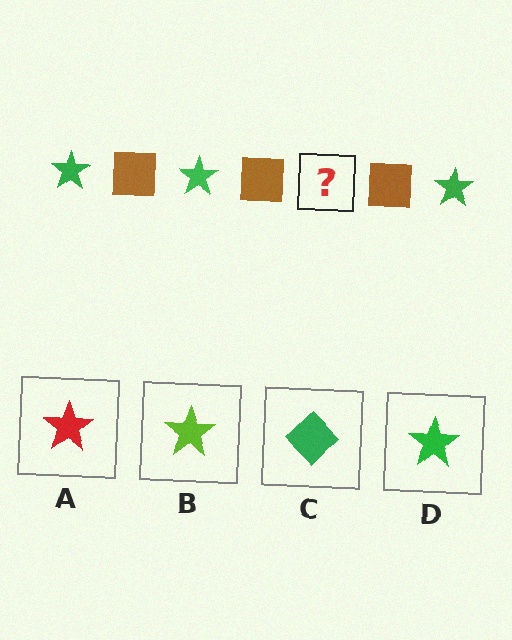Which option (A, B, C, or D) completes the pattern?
D.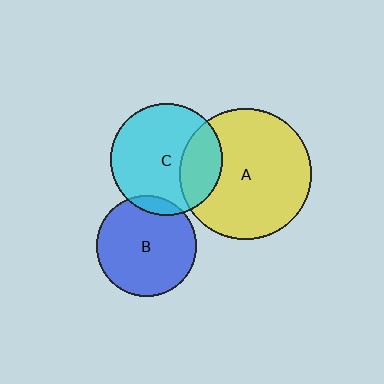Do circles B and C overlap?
Yes.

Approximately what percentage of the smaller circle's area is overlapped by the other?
Approximately 10%.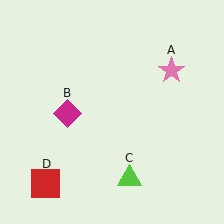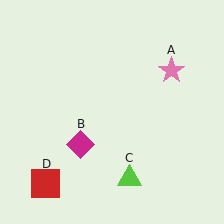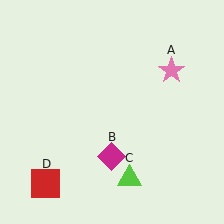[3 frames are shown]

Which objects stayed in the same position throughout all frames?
Pink star (object A) and lime triangle (object C) and red square (object D) remained stationary.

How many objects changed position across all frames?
1 object changed position: magenta diamond (object B).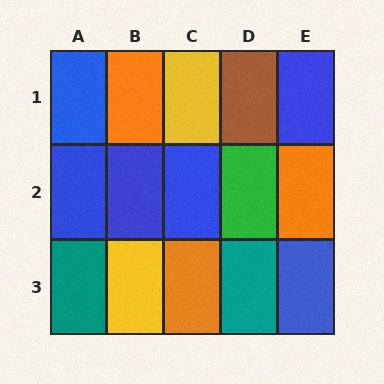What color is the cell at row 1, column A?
Blue.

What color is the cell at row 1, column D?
Brown.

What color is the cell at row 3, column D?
Teal.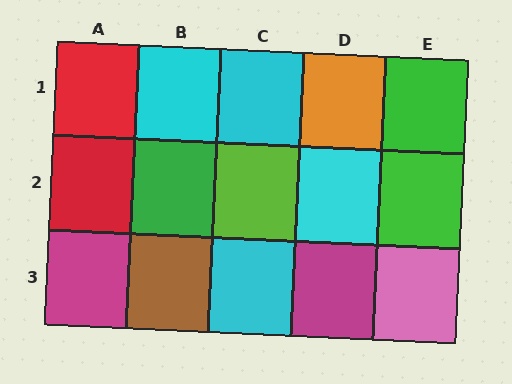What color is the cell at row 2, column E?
Green.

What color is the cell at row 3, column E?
Pink.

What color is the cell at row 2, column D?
Cyan.